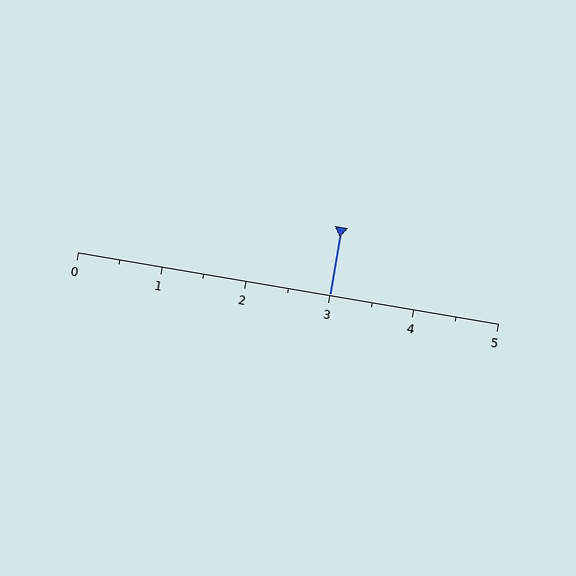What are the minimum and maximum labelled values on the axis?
The axis runs from 0 to 5.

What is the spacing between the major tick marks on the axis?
The major ticks are spaced 1 apart.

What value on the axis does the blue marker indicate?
The marker indicates approximately 3.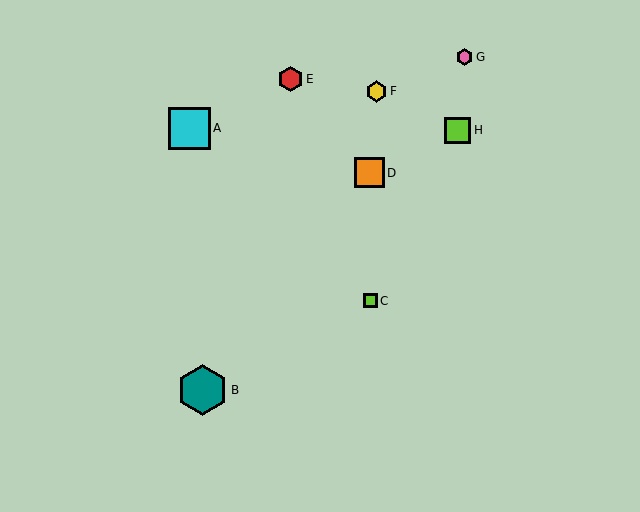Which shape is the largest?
The teal hexagon (labeled B) is the largest.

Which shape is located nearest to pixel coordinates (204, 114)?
The cyan square (labeled A) at (190, 128) is nearest to that location.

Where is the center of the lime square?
The center of the lime square is at (458, 130).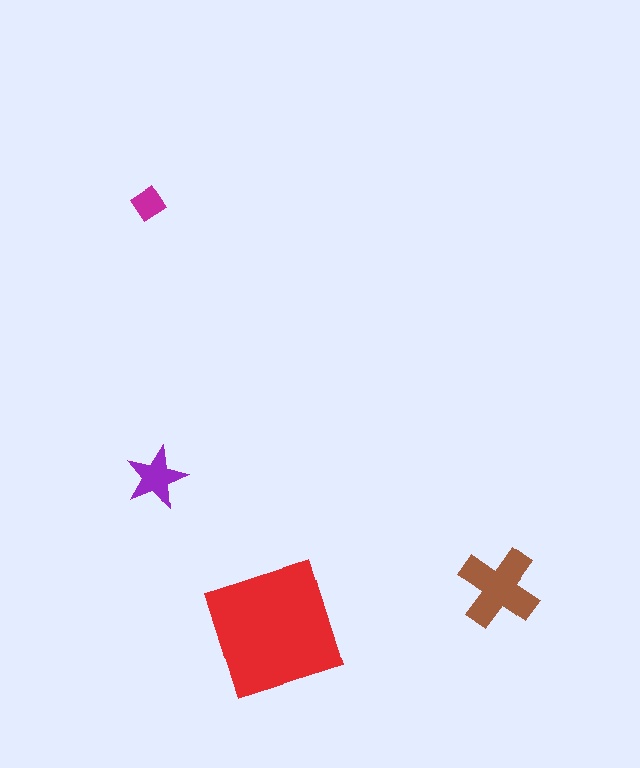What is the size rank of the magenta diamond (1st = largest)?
4th.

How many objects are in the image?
There are 4 objects in the image.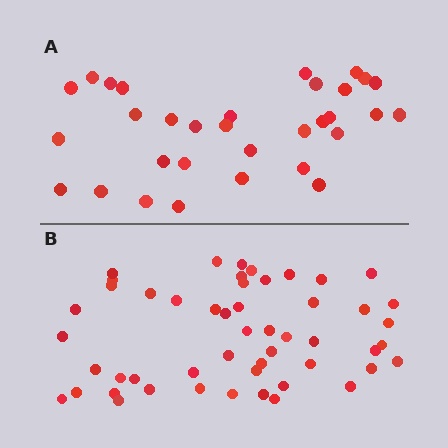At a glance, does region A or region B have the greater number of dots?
Region B (the bottom region) has more dots.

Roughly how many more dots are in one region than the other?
Region B has approximately 20 more dots than region A.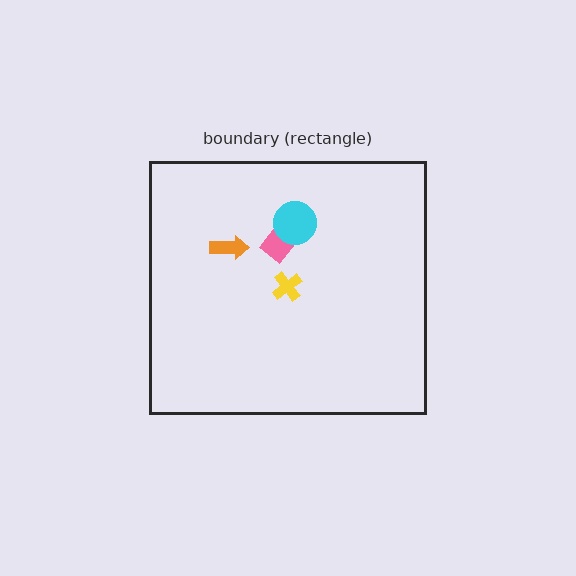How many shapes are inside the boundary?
4 inside, 0 outside.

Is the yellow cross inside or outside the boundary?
Inside.